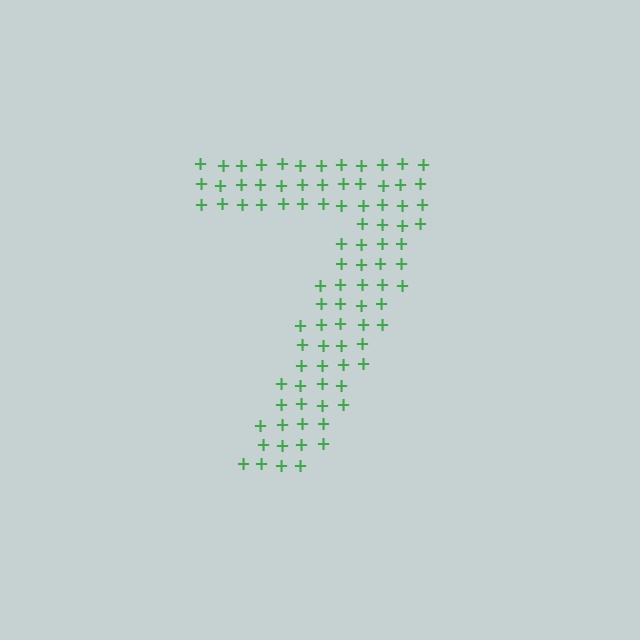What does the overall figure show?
The overall figure shows the digit 7.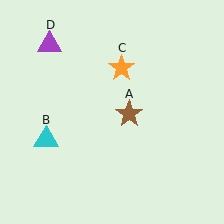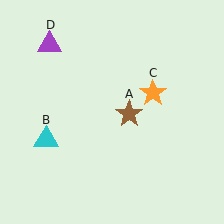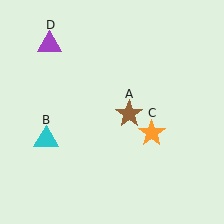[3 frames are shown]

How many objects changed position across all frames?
1 object changed position: orange star (object C).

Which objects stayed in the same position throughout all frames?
Brown star (object A) and cyan triangle (object B) and purple triangle (object D) remained stationary.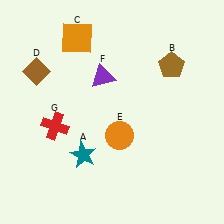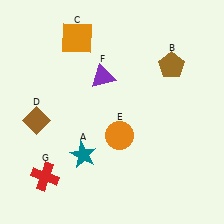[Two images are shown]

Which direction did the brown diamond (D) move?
The brown diamond (D) moved down.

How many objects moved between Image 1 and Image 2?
2 objects moved between the two images.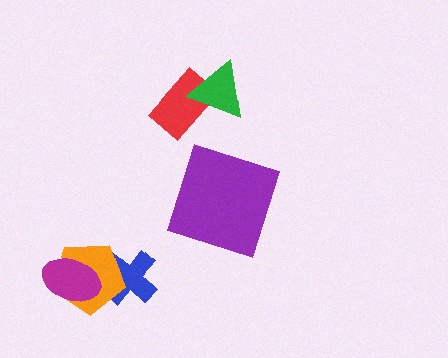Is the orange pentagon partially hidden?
Yes, it is partially covered by another shape.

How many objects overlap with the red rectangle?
1 object overlaps with the red rectangle.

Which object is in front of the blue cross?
The orange pentagon is in front of the blue cross.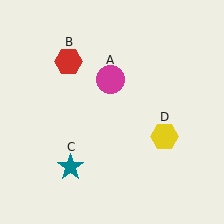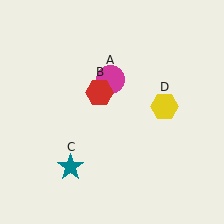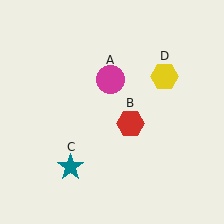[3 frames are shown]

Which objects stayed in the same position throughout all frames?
Magenta circle (object A) and teal star (object C) remained stationary.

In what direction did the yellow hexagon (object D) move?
The yellow hexagon (object D) moved up.